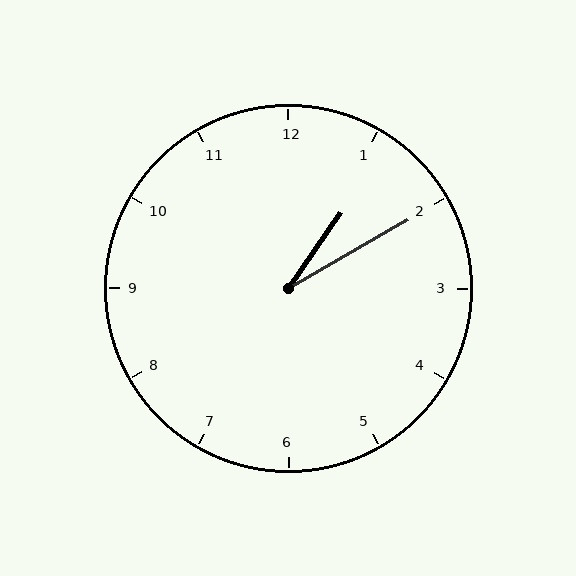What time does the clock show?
1:10.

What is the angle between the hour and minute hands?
Approximately 25 degrees.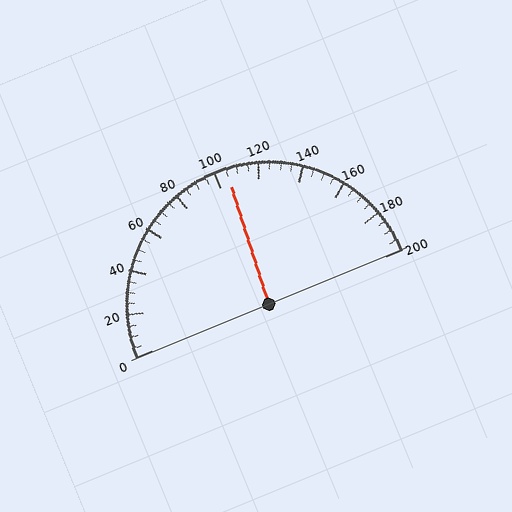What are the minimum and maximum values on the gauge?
The gauge ranges from 0 to 200.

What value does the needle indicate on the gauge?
The needle indicates approximately 105.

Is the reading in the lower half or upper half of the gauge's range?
The reading is in the upper half of the range (0 to 200).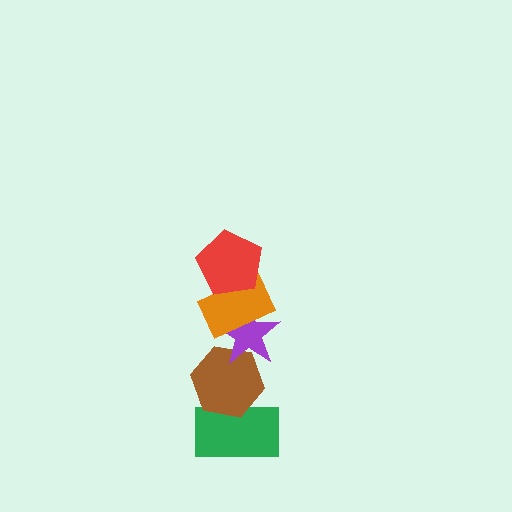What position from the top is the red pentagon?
The red pentagon is 1st from the top.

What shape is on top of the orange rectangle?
The red pentagon is on top of the orange rectangle.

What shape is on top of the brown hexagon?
The purple star is on top of the brown hexagon.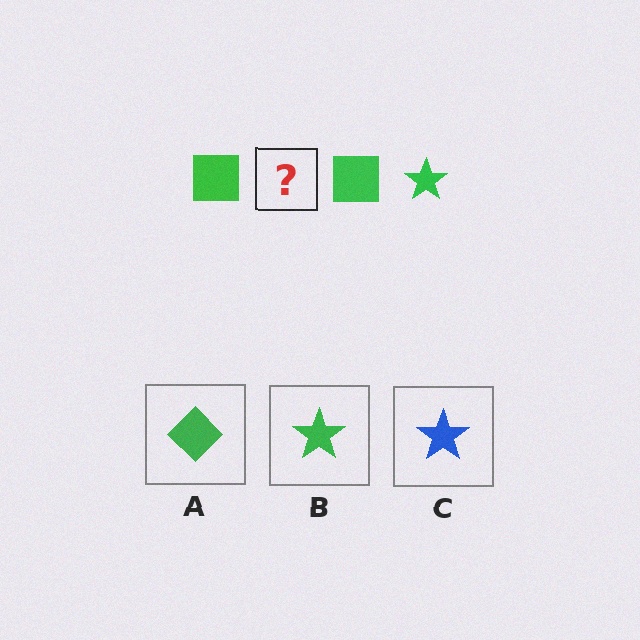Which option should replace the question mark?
Option B.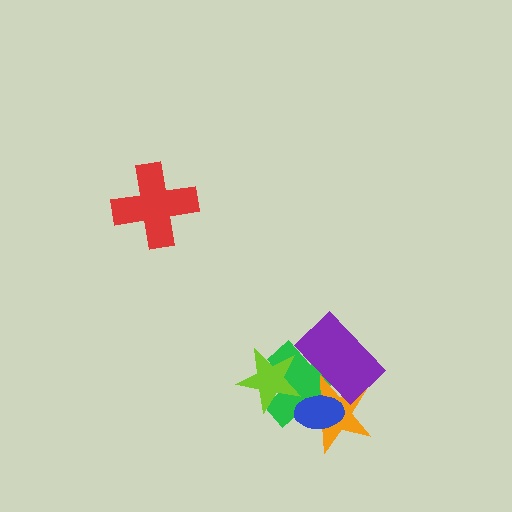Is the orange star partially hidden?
Yes, it is partially covered by another shape.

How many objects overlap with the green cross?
4 objects overlap with the green cross.